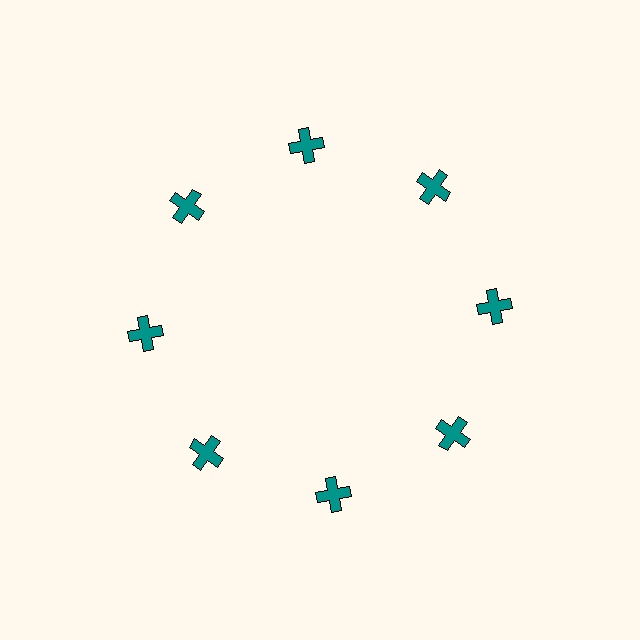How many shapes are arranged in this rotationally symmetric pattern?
There are 8 shapes, arranged in 8 groups of 1.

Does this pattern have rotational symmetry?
Yes, this pattern has 8-fold rotational symmetry. It looks the same after rotating 45 degrees around the center.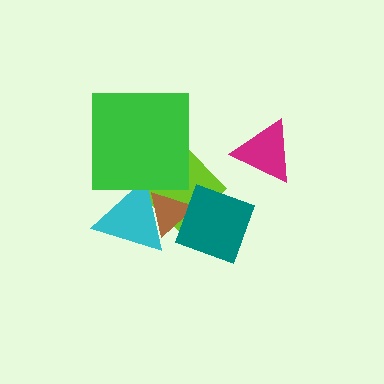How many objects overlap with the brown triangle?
3 objects overlap with the brown triangle.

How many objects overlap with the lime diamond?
4 objects overlap with the lime diamond.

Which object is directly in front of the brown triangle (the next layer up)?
The cyan triangle is directly in front of the brown triangle.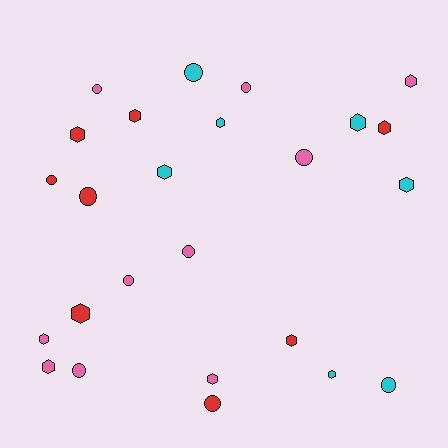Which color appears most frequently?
Pink, with 10 objects.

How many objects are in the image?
There are 25 objects.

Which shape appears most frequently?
Hexagon, with 14 objects.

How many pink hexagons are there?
There are 4 pink hexagons.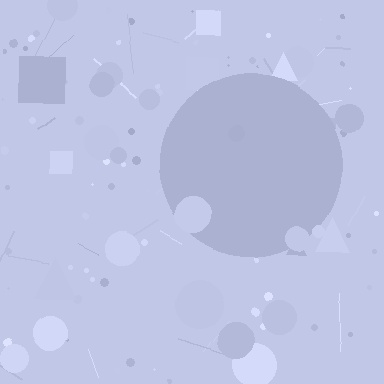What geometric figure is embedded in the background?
A circle is embedded in the background.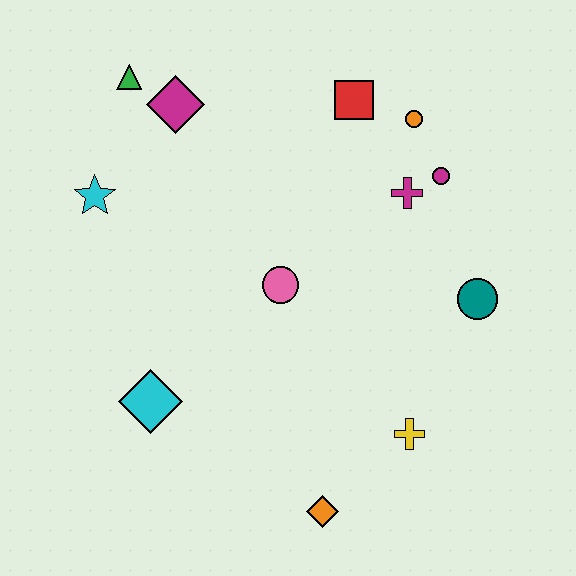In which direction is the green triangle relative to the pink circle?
The green triangle is above the pink circle.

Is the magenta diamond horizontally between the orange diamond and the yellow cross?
No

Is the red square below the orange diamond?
No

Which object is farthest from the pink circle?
The green triangle is farthest from the pink circle.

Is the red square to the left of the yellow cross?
Yes